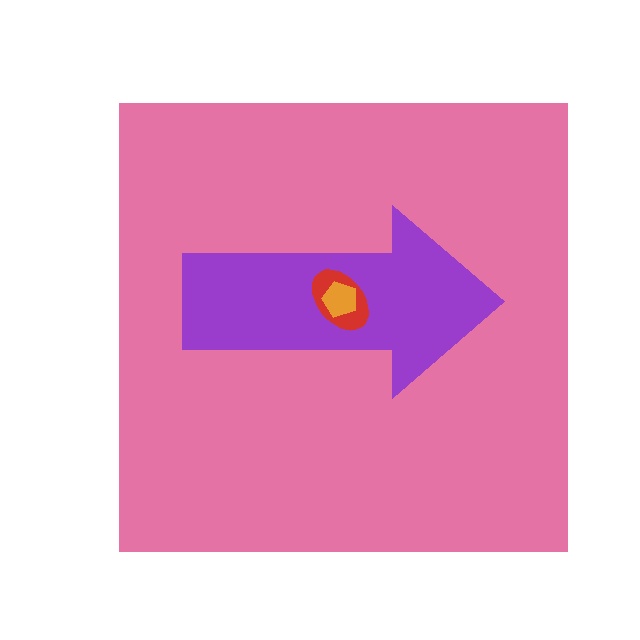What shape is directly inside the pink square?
The purple arrow.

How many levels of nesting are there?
4.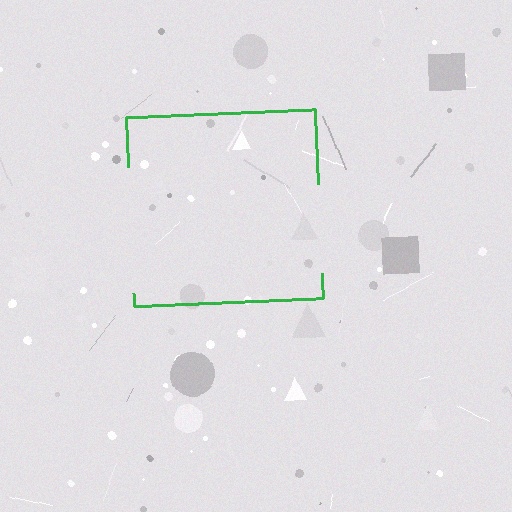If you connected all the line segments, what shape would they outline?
They would outline a square.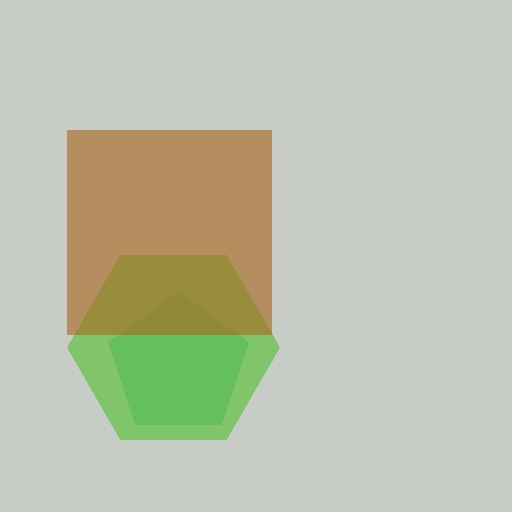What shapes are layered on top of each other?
The layered shapes are: a lime hexagon, a green pentagon, a brown square.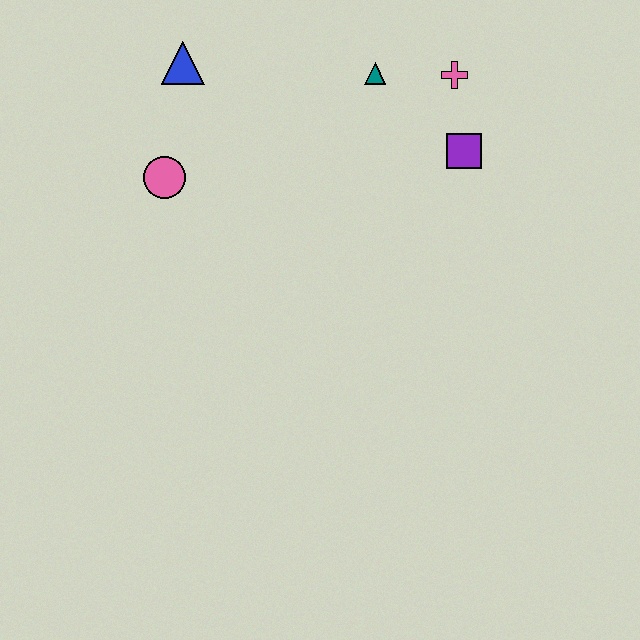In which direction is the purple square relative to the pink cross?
The purple square is below the pink cross.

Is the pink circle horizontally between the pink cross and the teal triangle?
No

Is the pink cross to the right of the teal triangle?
Yes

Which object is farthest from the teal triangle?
The pink circle is farthest from the teal triangle.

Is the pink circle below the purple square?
Yes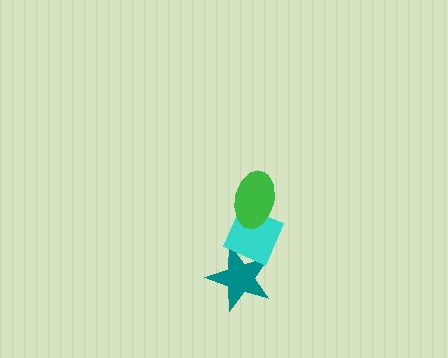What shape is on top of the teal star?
The cyan diamond is on top of the teal star.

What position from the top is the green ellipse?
The green ellipse is 1st from the top.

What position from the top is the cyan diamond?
The cyan diamond is 2nd from the top.